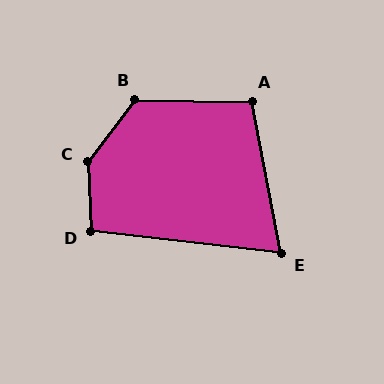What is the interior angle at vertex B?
Approximately 126 degrees (obtuse).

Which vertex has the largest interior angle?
C, at approximately 140 degrees.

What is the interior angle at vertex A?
Approximately 102 degrees (obtuse).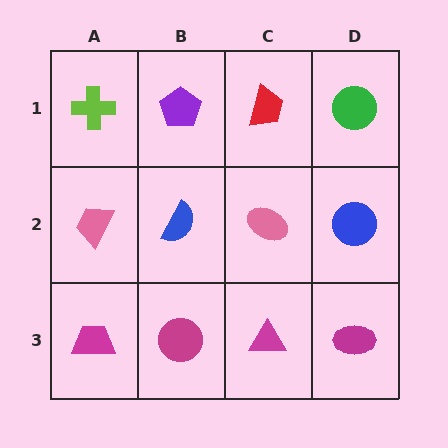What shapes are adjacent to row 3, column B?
A blue semicircle (row 2, column B), a magenta trapezoid (row 3, column A), a magenta triangle (row 3, column C).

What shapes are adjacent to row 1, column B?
A blue semicircle (row 2, column B), a lime cross (row 1, column A), a red trapezoid (row 1, column C).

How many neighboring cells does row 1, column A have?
2.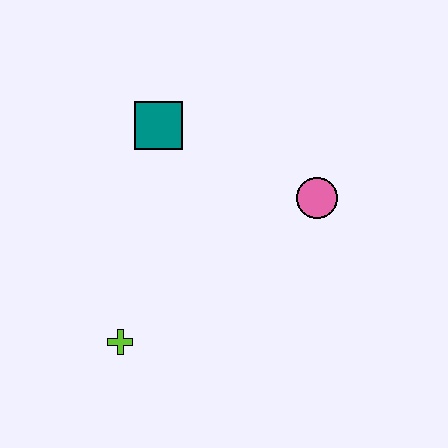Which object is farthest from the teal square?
The lime cross is farthest from the teal square.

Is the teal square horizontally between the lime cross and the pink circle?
Yes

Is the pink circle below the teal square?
Yes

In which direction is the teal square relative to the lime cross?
The teal square is above the lime cross.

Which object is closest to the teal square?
The pink circle is closest to the teal square.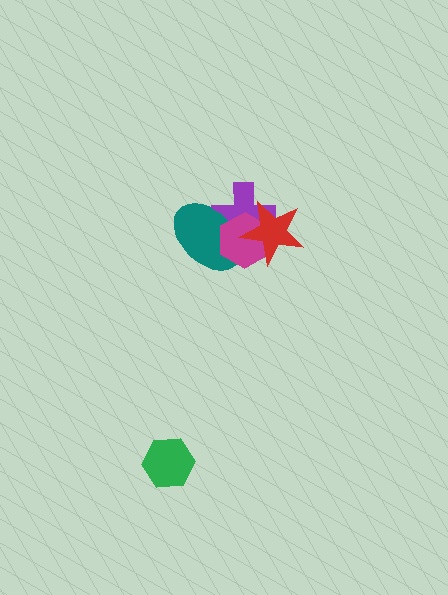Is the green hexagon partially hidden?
No, no other shape covers it.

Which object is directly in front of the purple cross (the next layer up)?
The teal ellipse is directly in front of the purple cross.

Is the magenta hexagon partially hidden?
Yes, it is partially covered by another shape.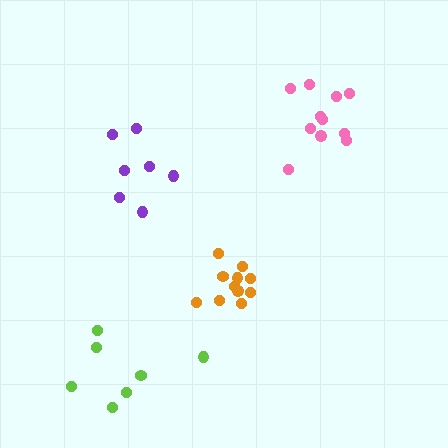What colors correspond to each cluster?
The clusters are colored: lime, purple, orange, pink.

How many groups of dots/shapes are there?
There are 4 groups.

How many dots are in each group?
Group 1: 7 dots, Group 2: 7 dots, Group 3: 11 dots, Group 4: 11 dots (36 total).